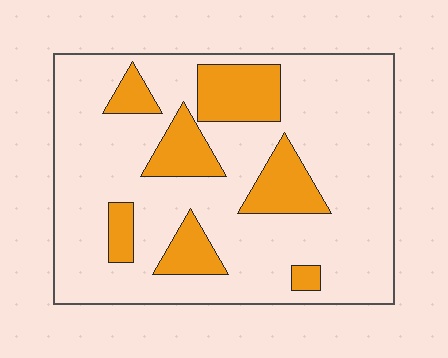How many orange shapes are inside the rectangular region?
7.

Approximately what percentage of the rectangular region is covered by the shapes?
Approximately 20%.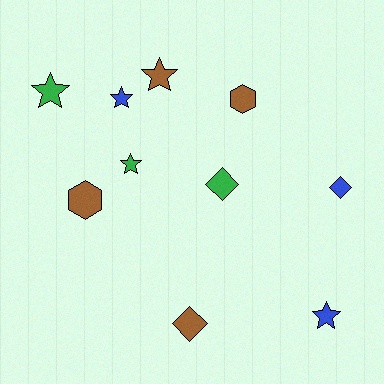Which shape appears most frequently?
Star, with 5 objects.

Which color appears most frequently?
Brown, with 4 objects.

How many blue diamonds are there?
There is 1 blue diamond.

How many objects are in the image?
There are 10 objects.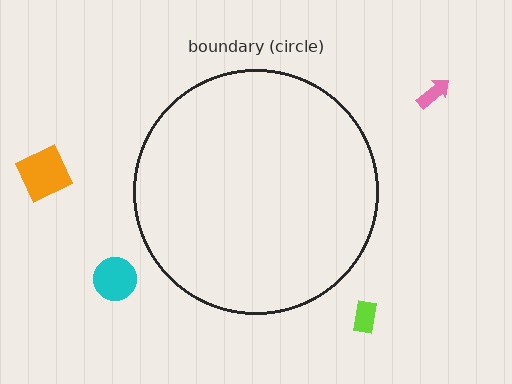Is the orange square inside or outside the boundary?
Outside.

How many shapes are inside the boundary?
0 inside, 4 outside.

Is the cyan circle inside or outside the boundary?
Outside.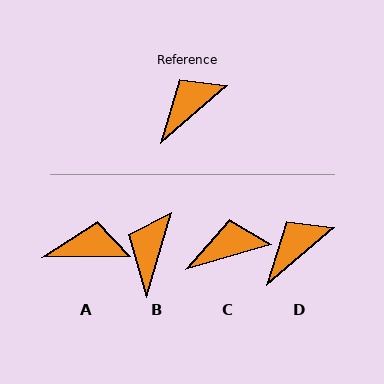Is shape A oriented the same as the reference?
No, it is off by about 40 degrees.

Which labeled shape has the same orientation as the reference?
D.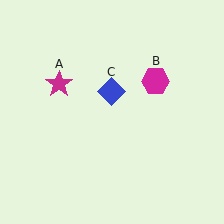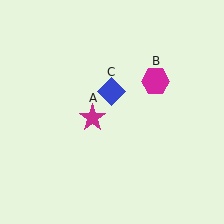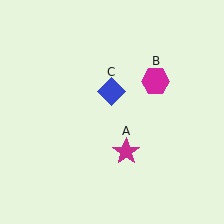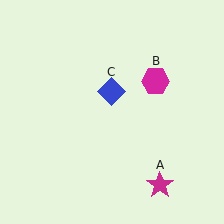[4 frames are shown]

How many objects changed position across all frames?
1 object changed position: magenta star (object A).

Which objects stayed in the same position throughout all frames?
Magenta hexagon (object B) and blue diamond (object C) remained stationary.